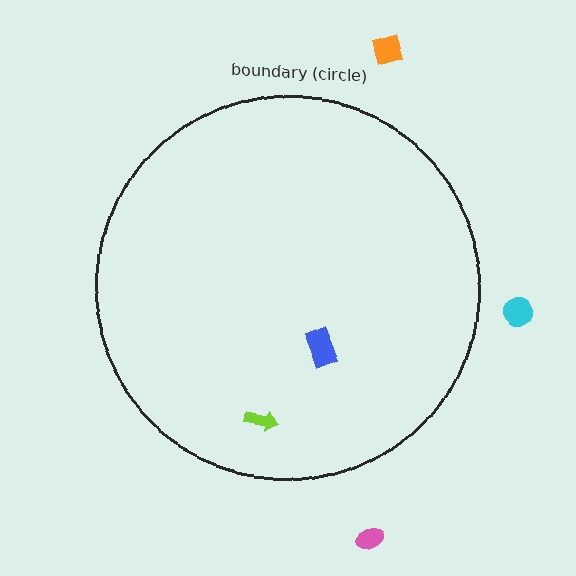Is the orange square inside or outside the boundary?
Outside.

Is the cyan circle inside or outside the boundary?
Outside.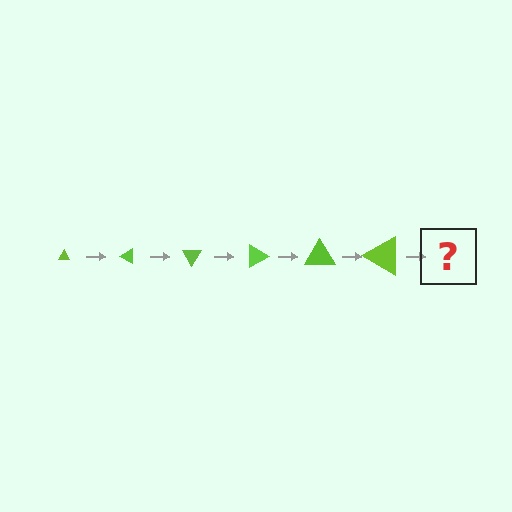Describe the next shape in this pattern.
It should be a triangle, larger than the previous one and rotated 180 degrees from the start.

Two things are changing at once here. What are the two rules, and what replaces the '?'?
The two rules are that the triangle grows larger each step and it rotates 30 degrees each step. The '?' should be a triangle, larger than the previous one and rotated 180 degrees from the start.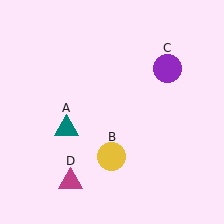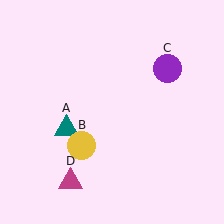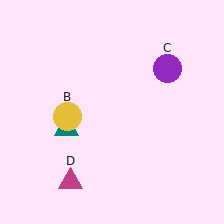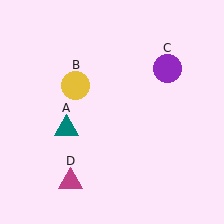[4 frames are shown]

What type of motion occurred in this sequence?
The yellow circle (object B) rotated clockwise around the center of the scene.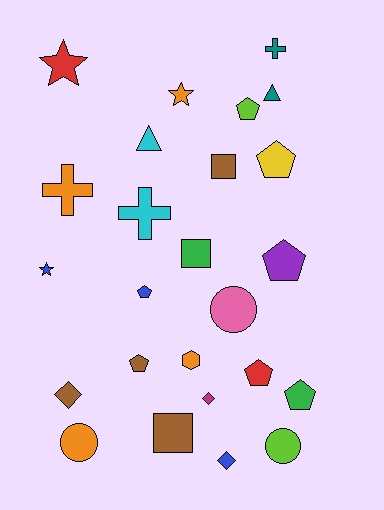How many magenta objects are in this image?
There is 1 magenta object.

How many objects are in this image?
There are 25 objects.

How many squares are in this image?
There are 3 squares.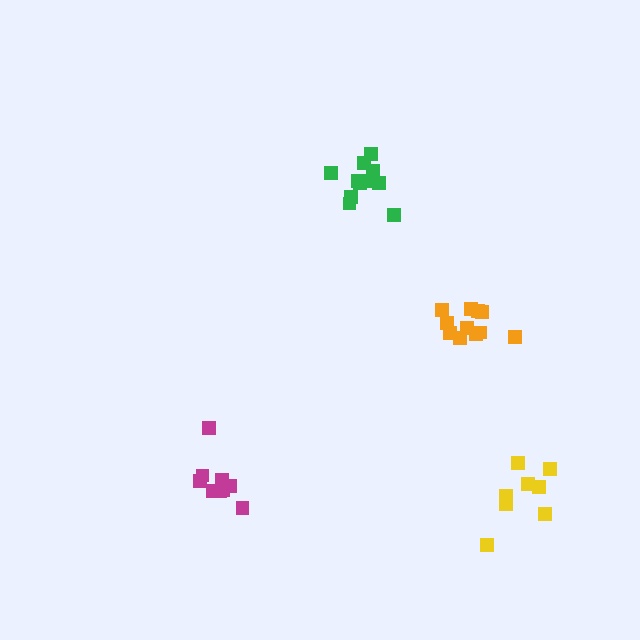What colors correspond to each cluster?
The clusters are colored: magenta, orange, green, yellow.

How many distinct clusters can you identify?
There are 4 distinct clusters.